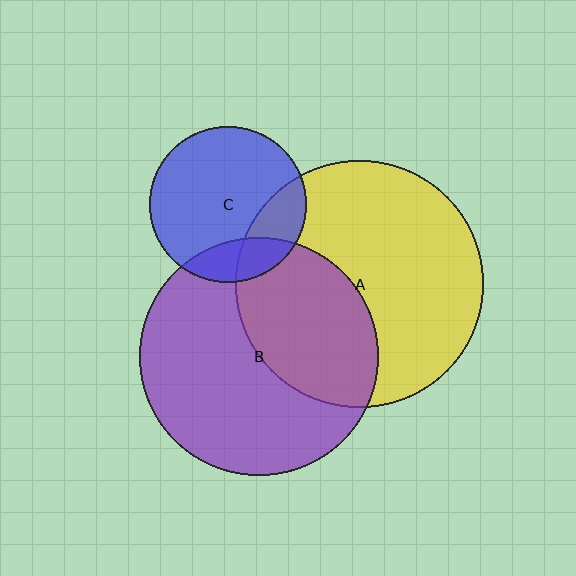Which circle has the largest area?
Circle A (yellow).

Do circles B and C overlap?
Yes.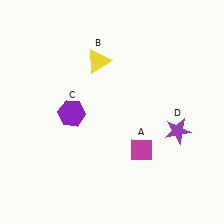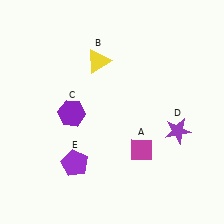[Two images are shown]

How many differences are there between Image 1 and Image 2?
There is 1 difference between the two images.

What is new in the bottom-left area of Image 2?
A purple pentagon (E) was added in the bottom-left area of Image 2.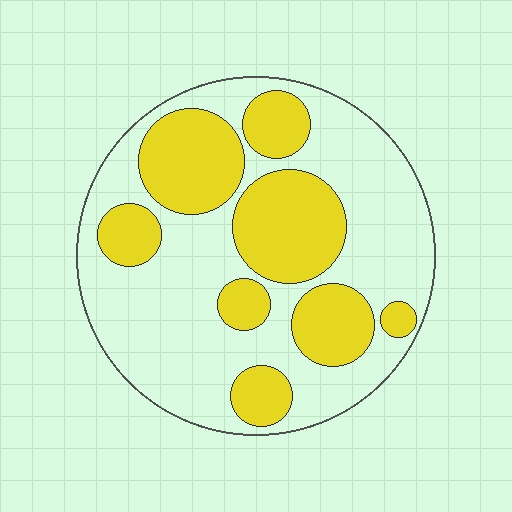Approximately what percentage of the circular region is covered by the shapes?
Approximately 40%.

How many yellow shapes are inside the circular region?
8.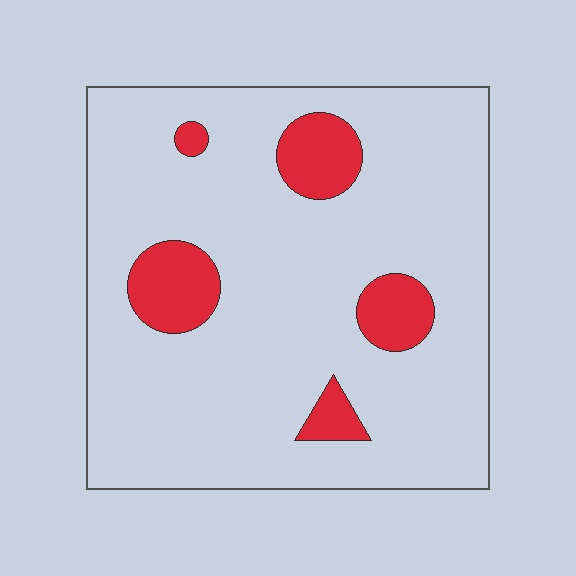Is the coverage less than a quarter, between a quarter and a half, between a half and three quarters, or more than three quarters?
Less than a quarter.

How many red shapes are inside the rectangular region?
5.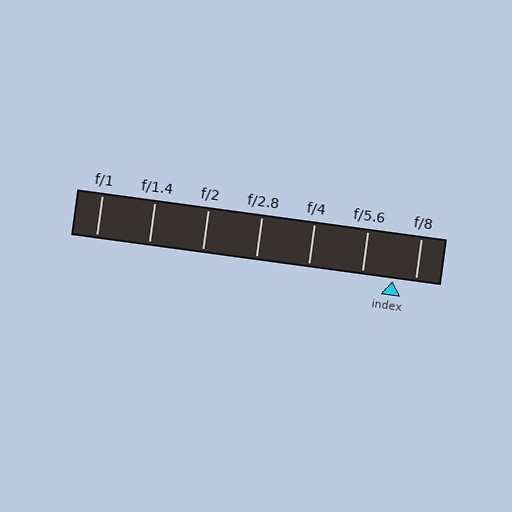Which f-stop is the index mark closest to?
The index mark is closest to f/8.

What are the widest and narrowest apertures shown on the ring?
The widest aperture shown is f/1 and the narrowest is f/8.